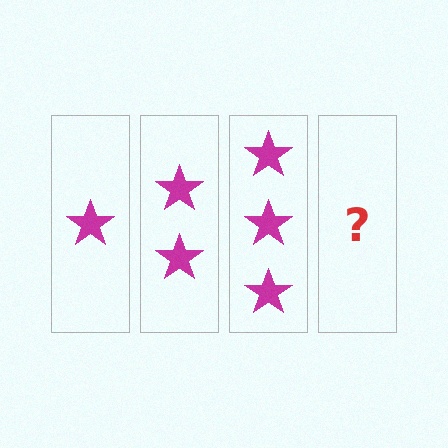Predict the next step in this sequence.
The next step is 4 stars.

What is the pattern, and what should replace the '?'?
The pattern is that each step adds one more star. The '?' should be 4 stars.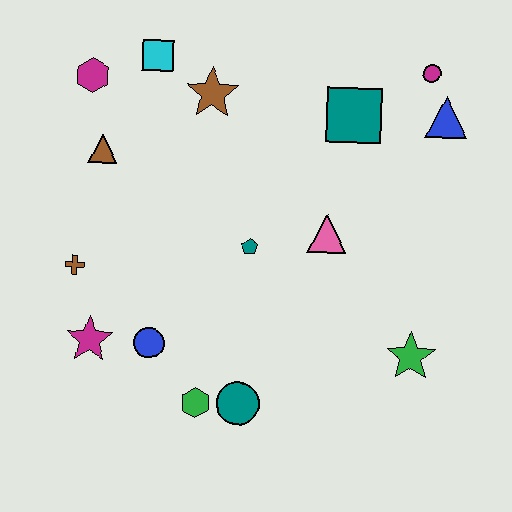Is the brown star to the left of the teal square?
Yes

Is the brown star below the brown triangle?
No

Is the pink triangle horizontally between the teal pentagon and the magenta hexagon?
No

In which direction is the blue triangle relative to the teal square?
The blue triangle is to the right of the teal square.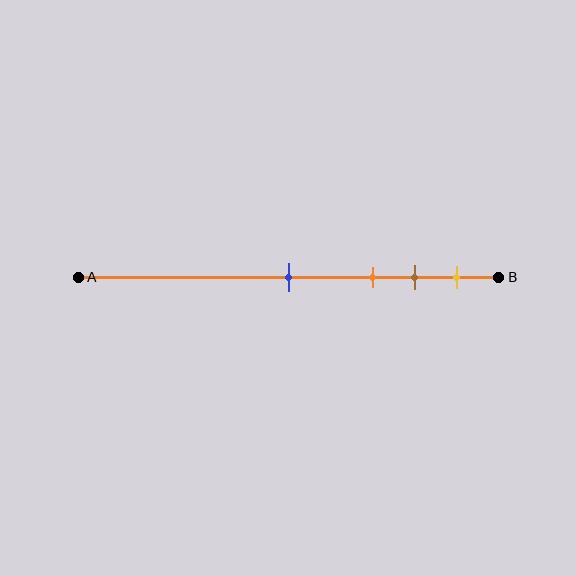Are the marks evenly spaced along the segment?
No, the marks are not evenly spaced.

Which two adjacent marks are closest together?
The brown and yellow marks are the closest adjacent pair.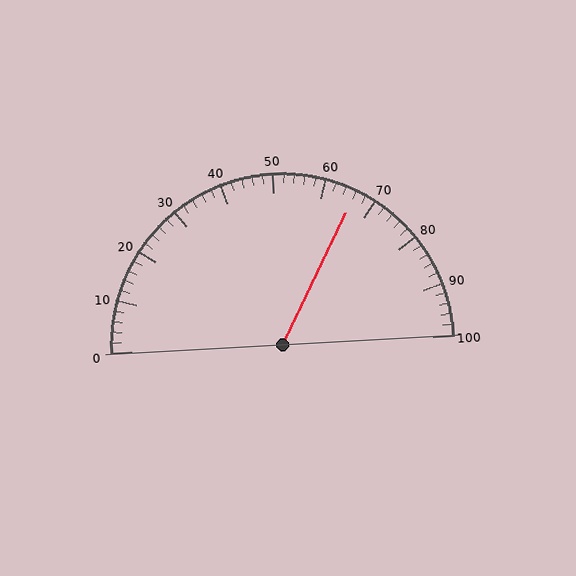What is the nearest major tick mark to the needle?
The nearest major tick mark is 70.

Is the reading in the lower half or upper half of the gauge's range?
The reading is in the upper half of the range (0 to 100).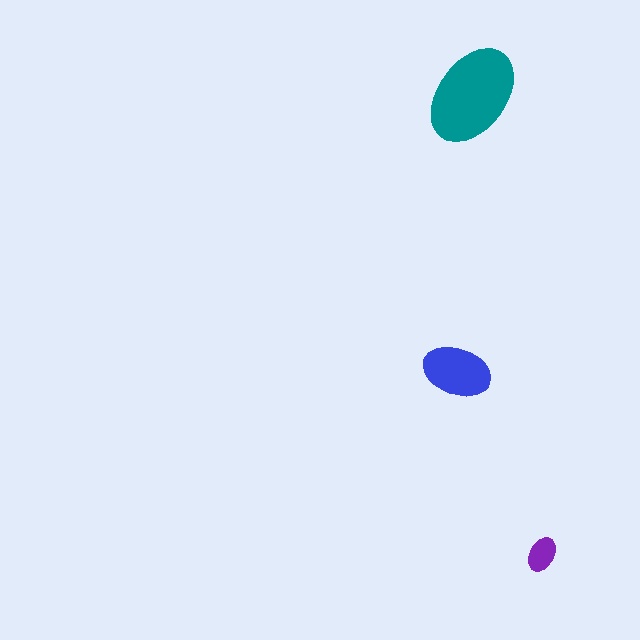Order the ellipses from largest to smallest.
the teal one, the blue one, the purple one.